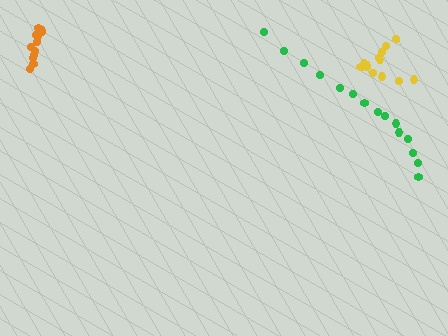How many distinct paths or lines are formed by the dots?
There are 3 distinct paths.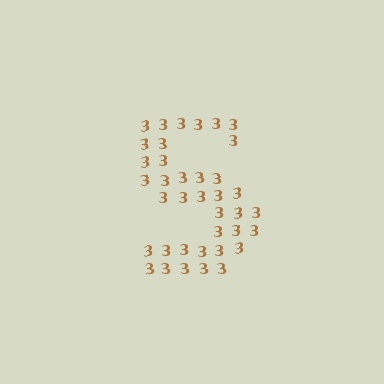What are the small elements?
The small elements are digit 3's.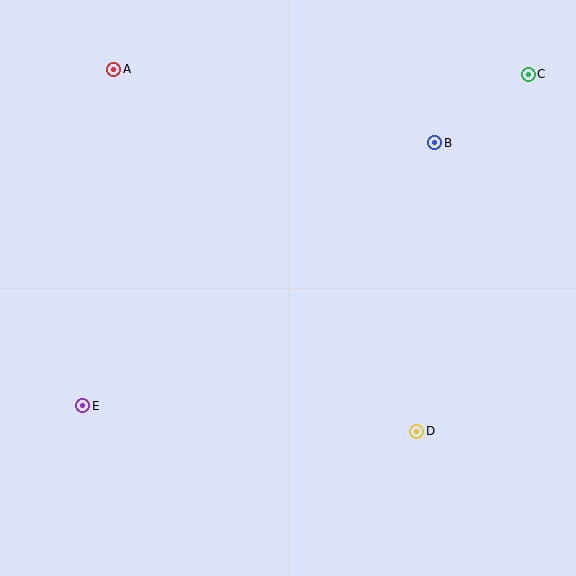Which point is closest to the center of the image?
Point D at (417, 431) is closest to the center.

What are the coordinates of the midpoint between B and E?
The midpoint between B and E is at (259, 274).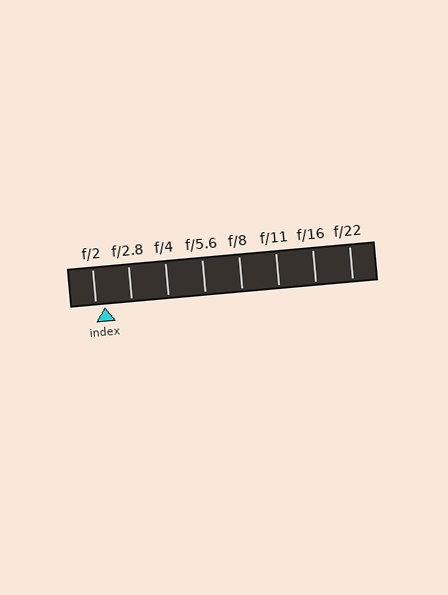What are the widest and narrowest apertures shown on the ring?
The widest aperture shown is f/2 and the narrowest is f/22.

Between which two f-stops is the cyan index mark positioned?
The index mark is between f/2 and f/2.8.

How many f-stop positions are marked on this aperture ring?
There are 8 f-stop positions marked.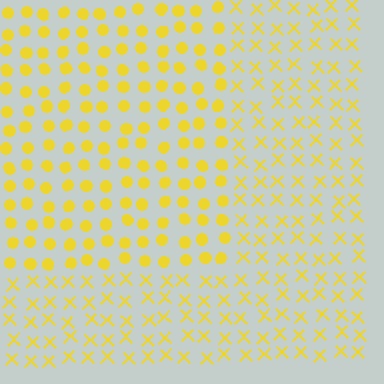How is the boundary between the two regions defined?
The boundary is defined by a change in element shape: circles inside vs. X marks outside. All elements share the same color and spacing.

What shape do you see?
I see a rectangle.